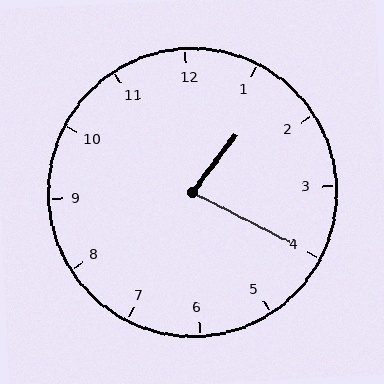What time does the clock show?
1:20.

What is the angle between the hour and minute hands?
Approximately 80 degrees.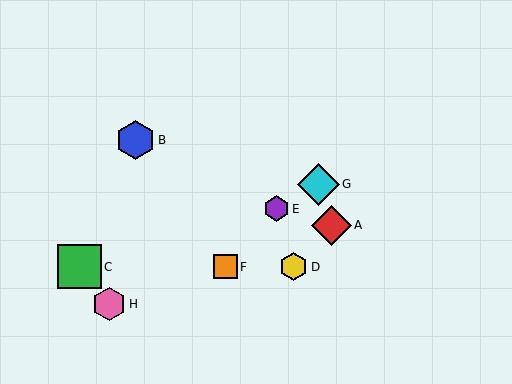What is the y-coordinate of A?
Object A is at y≈225.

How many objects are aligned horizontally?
3 objects (C, D, F) are aligned horizontally.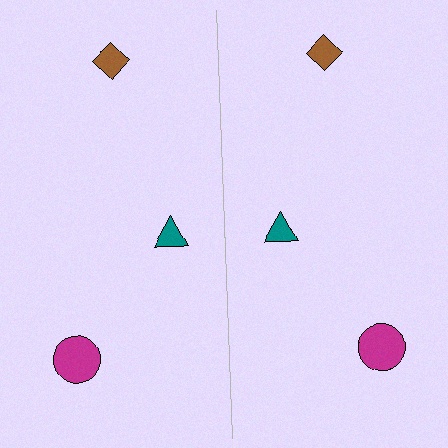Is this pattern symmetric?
Yes, this pattern has bilateral (reflection) symmetry.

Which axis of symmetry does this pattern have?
The pattern has a vertical axis of symmetry running through the center of the image.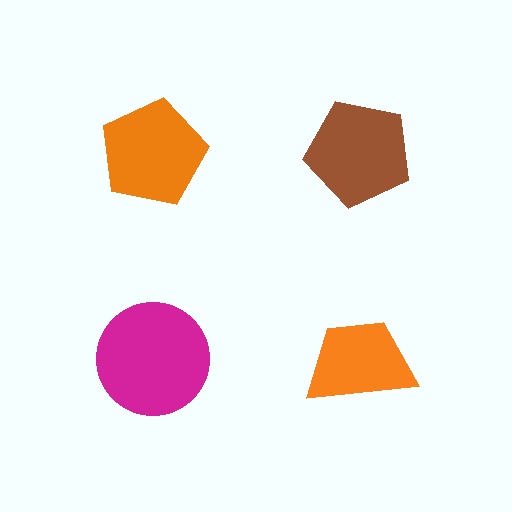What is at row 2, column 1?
A magenta circle.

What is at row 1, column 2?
A brown pentagon.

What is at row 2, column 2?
An orange trapezoid.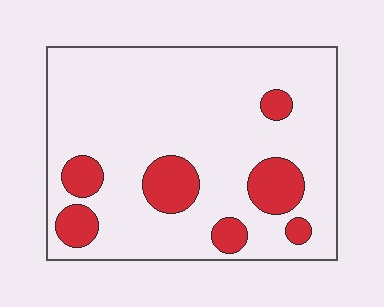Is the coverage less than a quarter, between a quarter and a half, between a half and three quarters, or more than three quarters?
Less than a quarter.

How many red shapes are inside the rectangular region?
7.